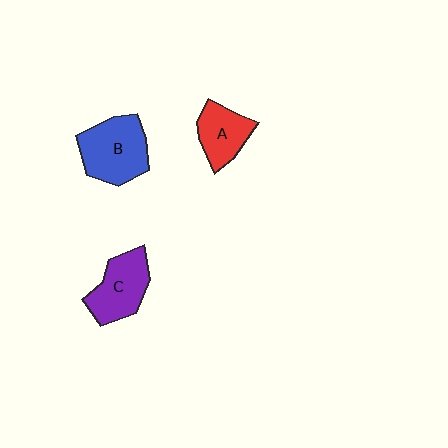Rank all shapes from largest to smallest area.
From largest to smallest: B (blue), C (purple), A (red).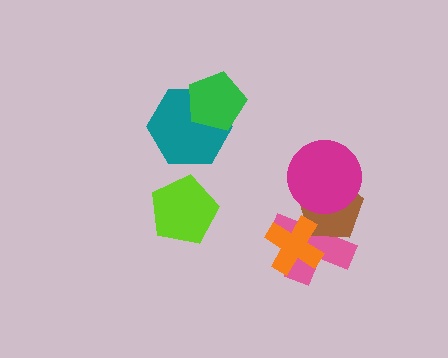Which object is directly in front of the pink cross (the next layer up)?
The brown pentagon is directly in front of the pink cross.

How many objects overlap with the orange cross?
2 objects overlap with the orange cross.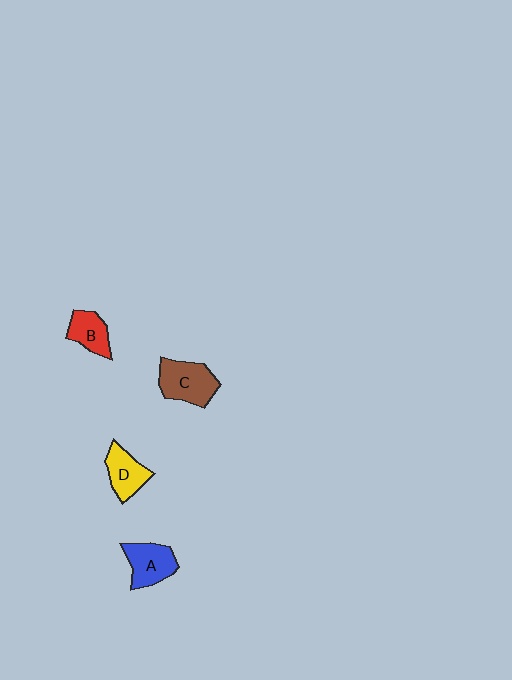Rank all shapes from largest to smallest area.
From largest to smallest: C (brown), A (blue), D (yellow), B (red).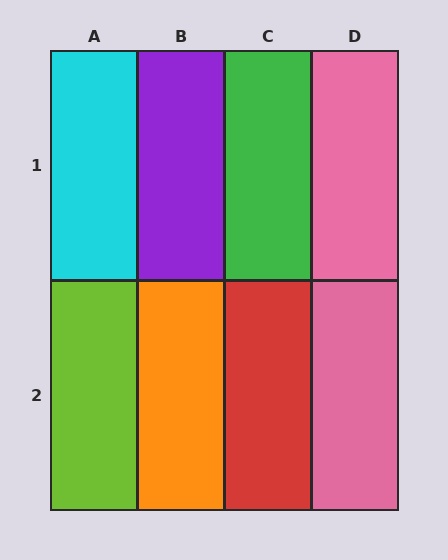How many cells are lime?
1 cell is lime.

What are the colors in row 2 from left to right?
Lime, orange, red, pink.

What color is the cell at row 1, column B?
Purple.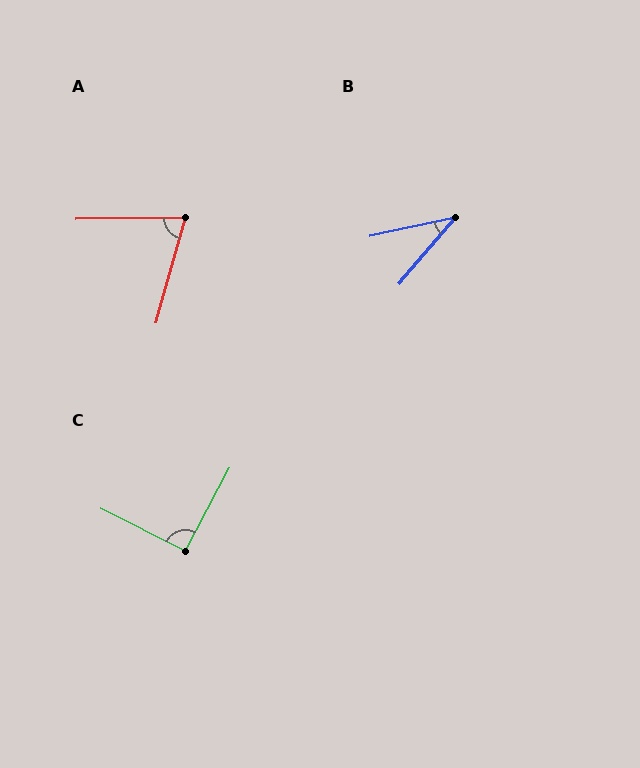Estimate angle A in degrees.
Approximately 73 degrees.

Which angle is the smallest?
B, at approximately 37 degrees.